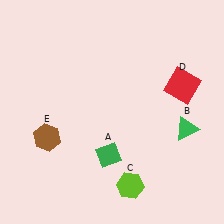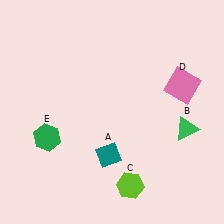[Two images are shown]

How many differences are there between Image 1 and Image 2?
There are 3 differences between the two images.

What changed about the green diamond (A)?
In Image 1, A is green. In Image 2, it changed to teal.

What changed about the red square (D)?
In Image 1, D is red. In Image 2, it changed to pink.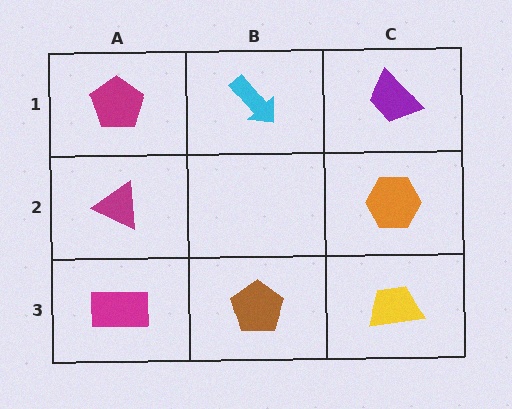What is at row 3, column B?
A brown pentagon.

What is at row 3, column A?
A magenta rectangle.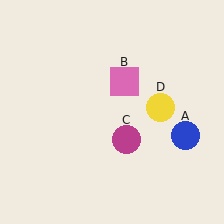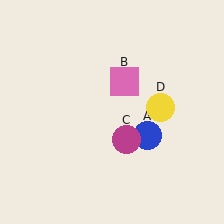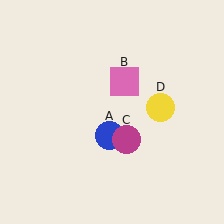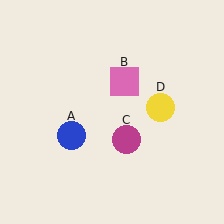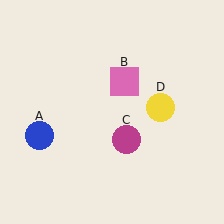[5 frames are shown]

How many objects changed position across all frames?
1 object changed position: blue circle (object A).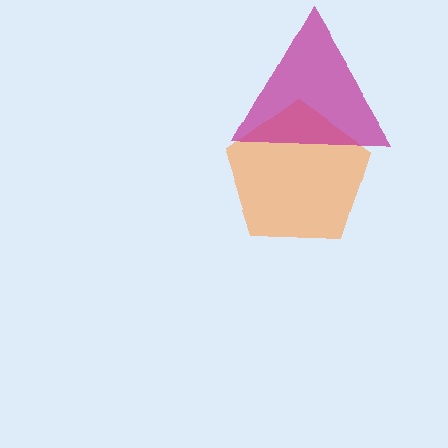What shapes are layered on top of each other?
The layered shapes are: an orange pentagon, a magenta triangle.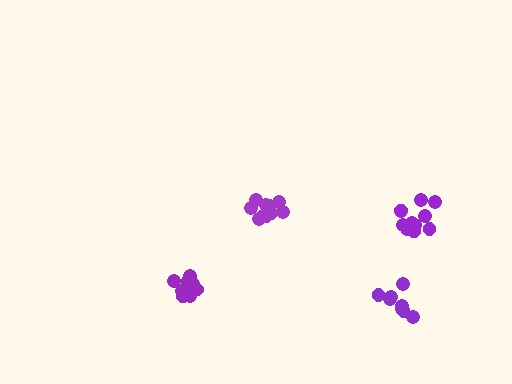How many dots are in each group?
Group 1: 11 dots, Group 2: 11 dots, Group 3: 10 dots, Group 4: 8 dots (40 total).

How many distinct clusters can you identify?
There are 4 distinct clusters.